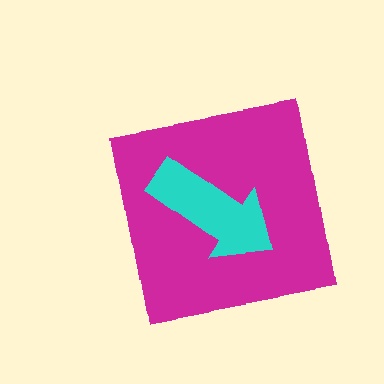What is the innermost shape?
The cyan arrow.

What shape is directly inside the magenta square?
The cyan arrow.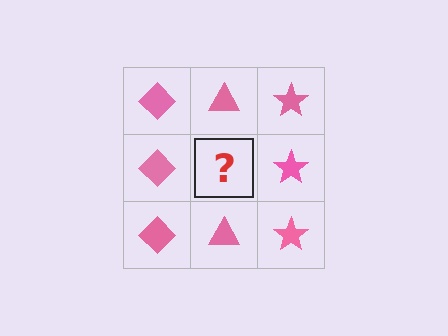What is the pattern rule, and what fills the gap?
The rule is that each column has a consistent shape. The gap should be filled with a pink triangle.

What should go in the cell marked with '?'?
The missing cell should contain a pink triangle.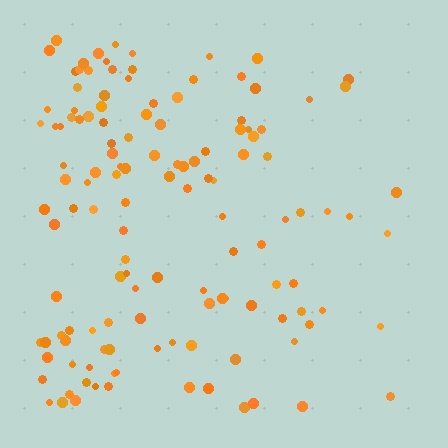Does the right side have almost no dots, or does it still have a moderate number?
Still a moderate number, just noticeably fewer than the left.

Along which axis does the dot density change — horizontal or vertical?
Horizontal.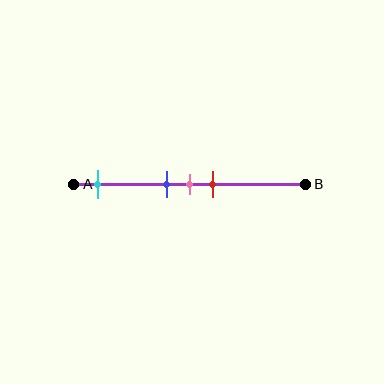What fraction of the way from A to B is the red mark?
The red mark is approximately 60% (0.6) of the way from A to B.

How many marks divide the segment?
There are 4 marks dividing the segment.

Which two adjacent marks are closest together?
The blue and pink marks are the closest adjacent pair.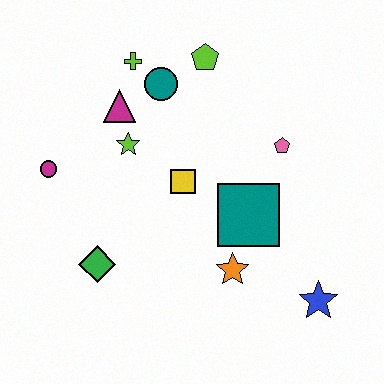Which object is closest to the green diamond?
The magenta circle is closest to the green diamond.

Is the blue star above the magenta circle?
No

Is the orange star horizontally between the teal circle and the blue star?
Yes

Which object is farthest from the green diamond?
The lime pentagon is farthest from the green diamond.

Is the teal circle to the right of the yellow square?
No